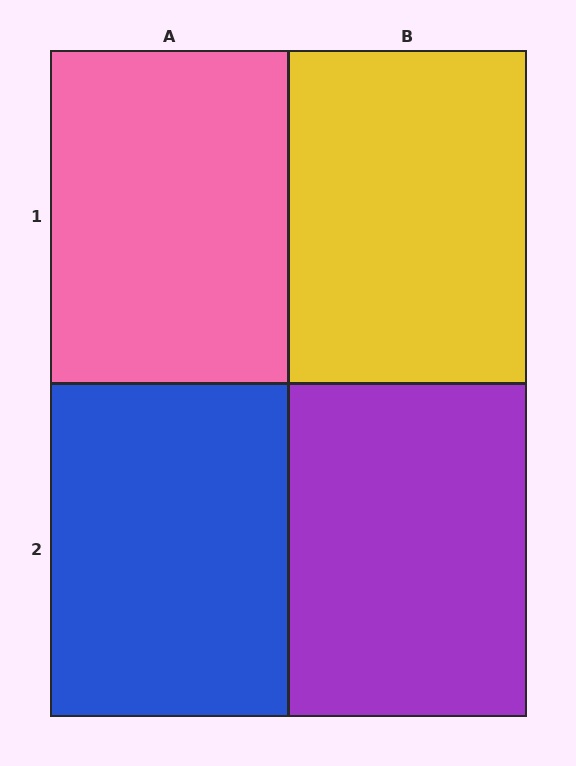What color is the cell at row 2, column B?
Purple.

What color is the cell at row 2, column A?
Blue.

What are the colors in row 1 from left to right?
Pink, yellow.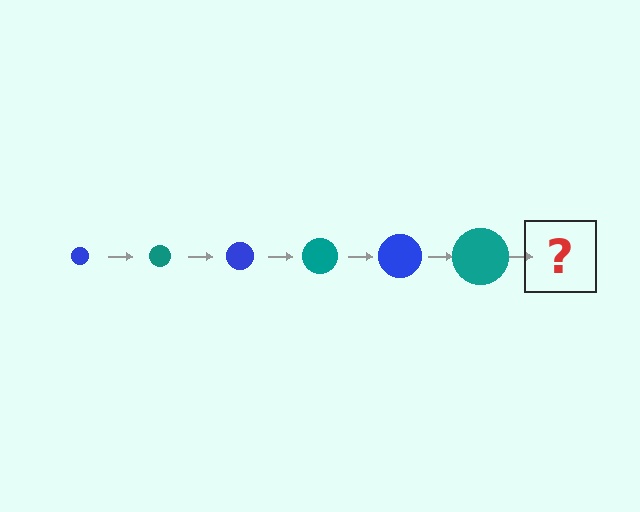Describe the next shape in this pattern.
It should be a blue circle, larger than the previous one.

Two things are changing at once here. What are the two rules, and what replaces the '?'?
The two rules are that the circle grows larger each step and the color cycles through blue and teal. The '?' should be a blue circle, larger than the previous one.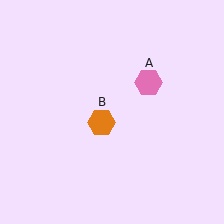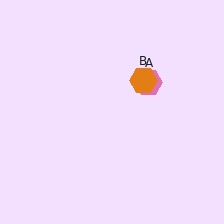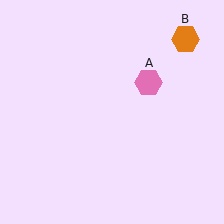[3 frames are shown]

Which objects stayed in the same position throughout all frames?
Pink hexagon (object A) remained stationary.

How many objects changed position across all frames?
1 object changed position: orange hexagon (object B).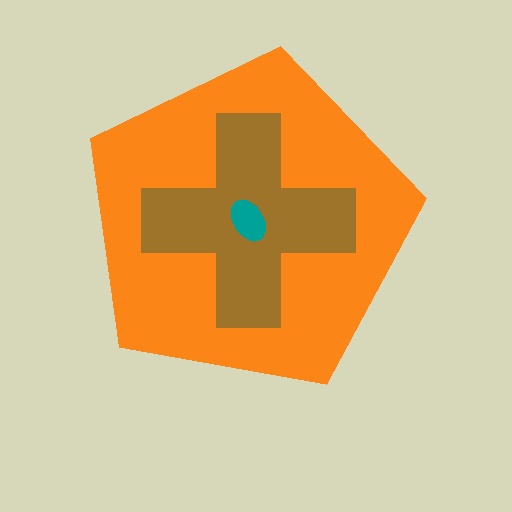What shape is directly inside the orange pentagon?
The brown cross.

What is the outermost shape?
The orange pentagon.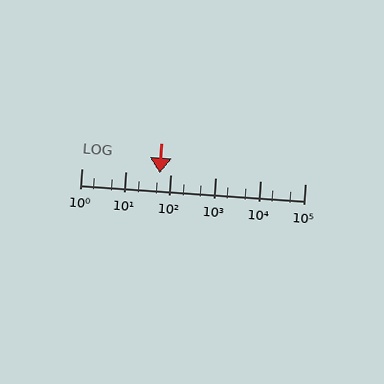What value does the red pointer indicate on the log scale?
The pointer indicates approximately 57.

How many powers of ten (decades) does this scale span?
The scale spans 5 decades, from 1 to 100000.